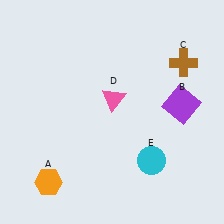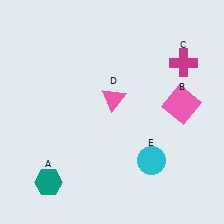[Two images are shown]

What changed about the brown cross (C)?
In Image 1, C is brown. In Image 2, it changed to magenta.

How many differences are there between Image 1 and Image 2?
There are 3 differences between the two images.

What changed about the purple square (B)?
In Image 1, B is purple. In Image 2, it changed to pink.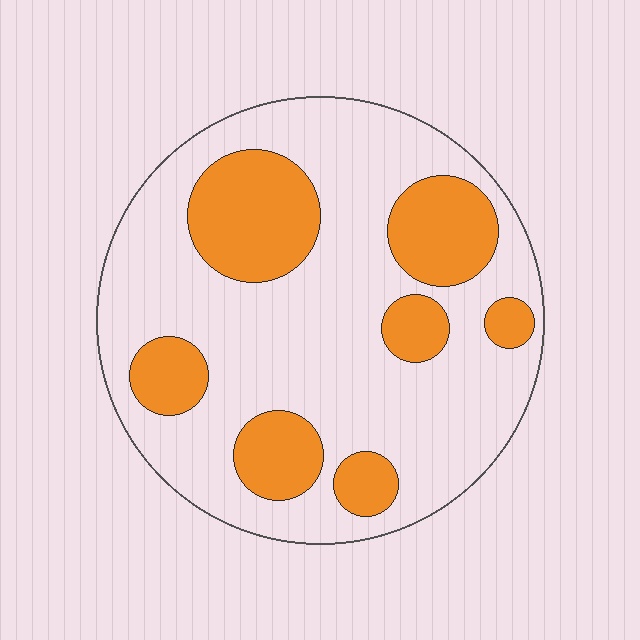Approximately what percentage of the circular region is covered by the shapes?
Approximately 30%.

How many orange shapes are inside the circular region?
7.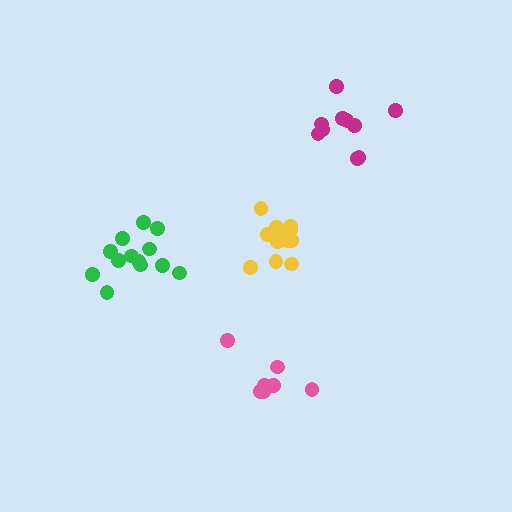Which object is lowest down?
The pink cluster is bottommost.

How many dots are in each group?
Group 1: 12 dots, Group 2: 7 dots, Group 3: 10 dots, Group 4: 13 dots (42 total).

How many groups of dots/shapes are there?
There are 4 groups.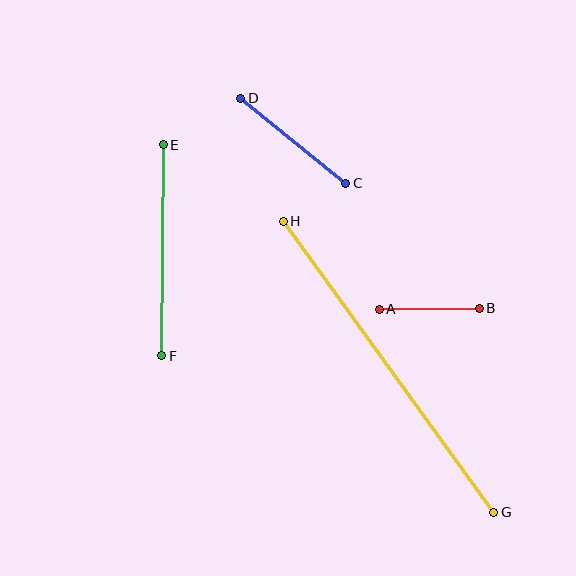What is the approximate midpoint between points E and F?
The midpoint is at approximately (162, 250) pixels.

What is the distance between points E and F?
The distance is approximately 211 pixels.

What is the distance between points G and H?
The distance is approximately 359 pixels.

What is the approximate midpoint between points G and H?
The midpoint is at approximately (388, 367) pixels.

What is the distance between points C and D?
The distance is approximately 135 pixels.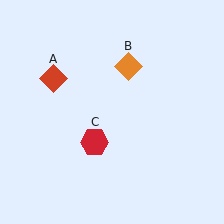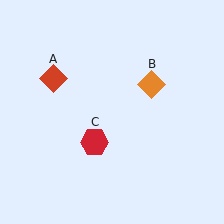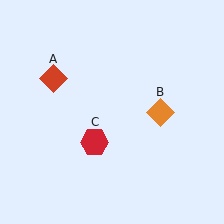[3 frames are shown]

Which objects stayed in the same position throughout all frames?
Red diamond (object A) and red hexagon (object C) remained stationary.